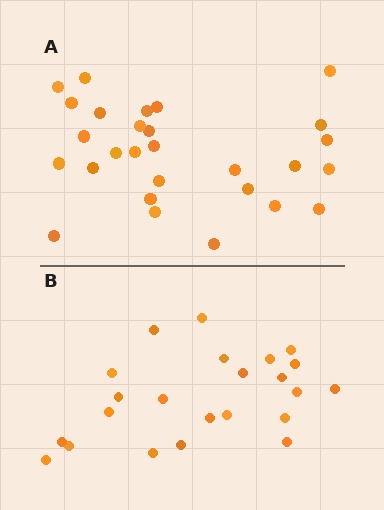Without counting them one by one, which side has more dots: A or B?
Region A (the top region) has more dots.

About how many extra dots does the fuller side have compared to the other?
Region A has about 5 more dots than region B.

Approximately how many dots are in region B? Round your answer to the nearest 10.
About 20 dots. (The exact count is 23, which rounds to 20.)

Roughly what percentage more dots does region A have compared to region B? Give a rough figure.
About 20% more.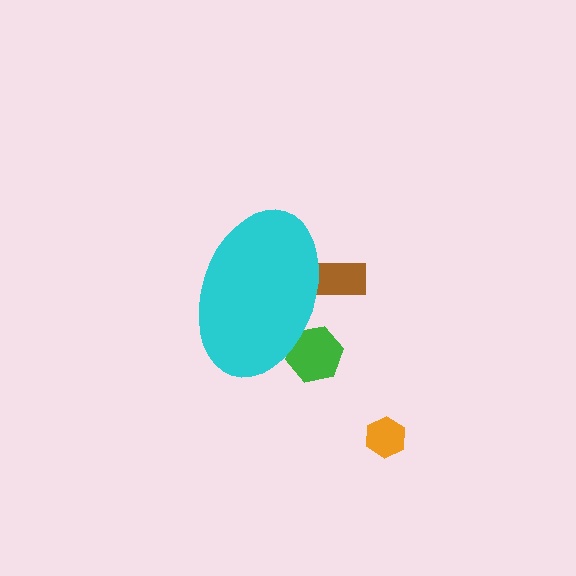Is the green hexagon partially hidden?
Yes, the green hexagon is partially hidden behind the cyan ellipse.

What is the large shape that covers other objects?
A cyan ellipse.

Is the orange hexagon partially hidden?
No, the orange hexagon is fully visible.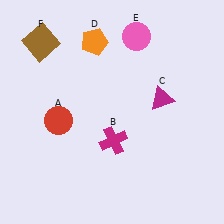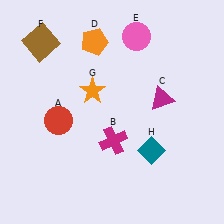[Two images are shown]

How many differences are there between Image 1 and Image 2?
There are 2 differences between the two images.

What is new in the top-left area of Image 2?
An orange star (G) was added in the top-left area of Image 2.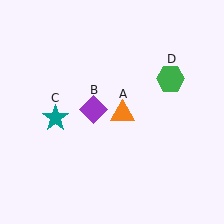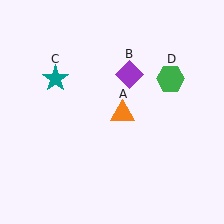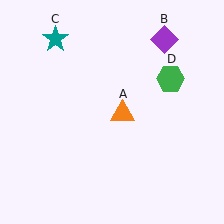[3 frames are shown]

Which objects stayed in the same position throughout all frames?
Orange triangle (object A) and green hexagon (object D) remained stationary.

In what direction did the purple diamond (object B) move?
The purple diamond (object B) moved up and to the right.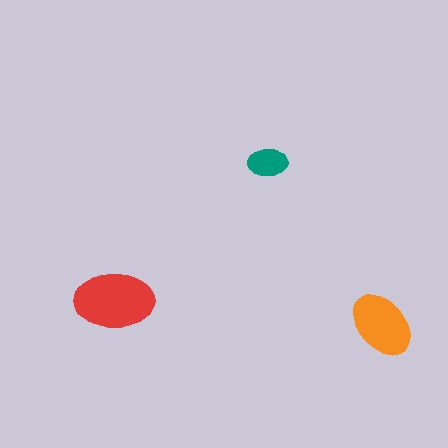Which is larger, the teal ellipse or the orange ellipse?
The orange one.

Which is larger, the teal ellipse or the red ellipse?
The red one.